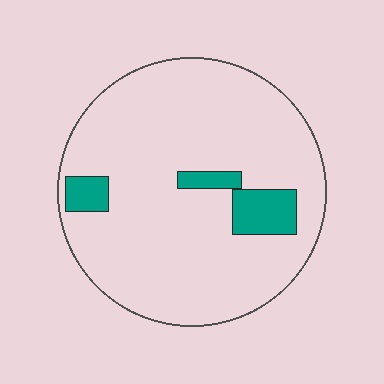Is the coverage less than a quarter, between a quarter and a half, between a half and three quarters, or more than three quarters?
Less than a quarter.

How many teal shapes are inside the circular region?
3.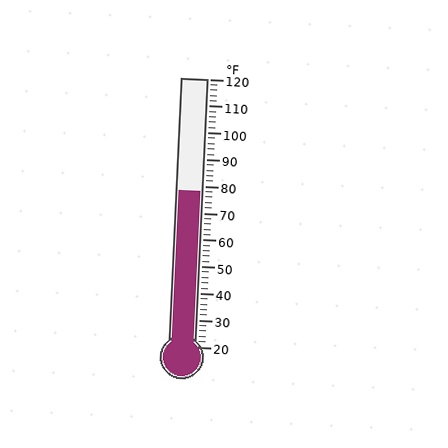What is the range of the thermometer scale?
The thermometer scale ranges from 20°F to 120°F.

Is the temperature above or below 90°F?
The temperature is below 90°F.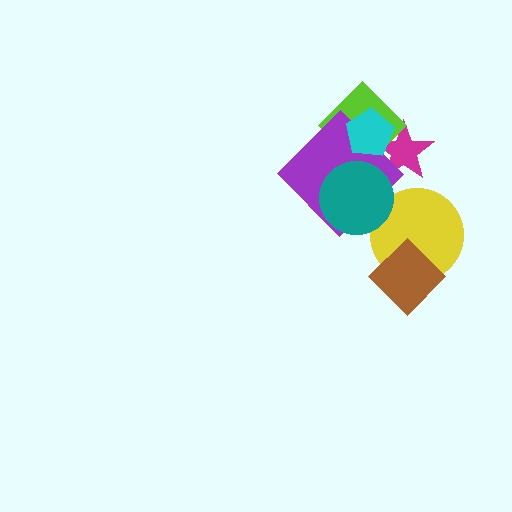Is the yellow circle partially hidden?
Yes, it is partially covered by another shape.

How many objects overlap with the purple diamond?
4 objects overlap with the purple diamond.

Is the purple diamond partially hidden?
Yes, it is partially covered by another shape.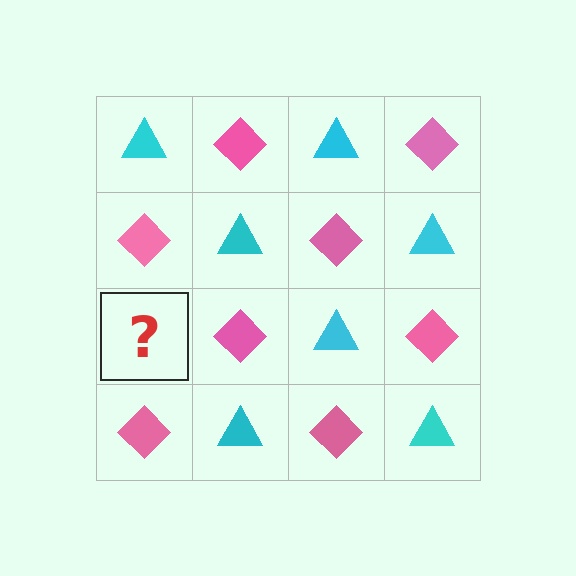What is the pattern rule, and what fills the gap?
The rule is that it alternates cyan triangle and pink diamond in a checkerboard pattern. The gap should be filled with a cyan triangle.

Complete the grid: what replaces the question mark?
The question mark should be replaced with a cyan triangle.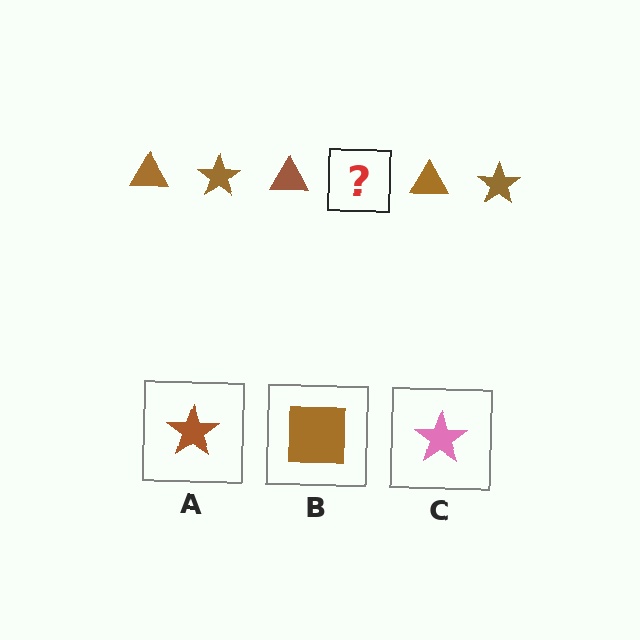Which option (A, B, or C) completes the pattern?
A.